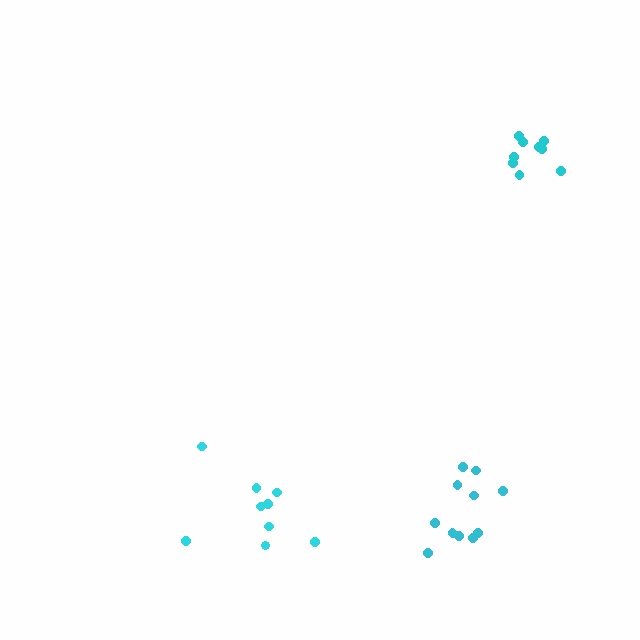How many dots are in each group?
Group 1: 11 dots, Group 2: 9 dots, Group 3: 9 dots (29 total).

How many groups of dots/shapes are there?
There are 3 groups.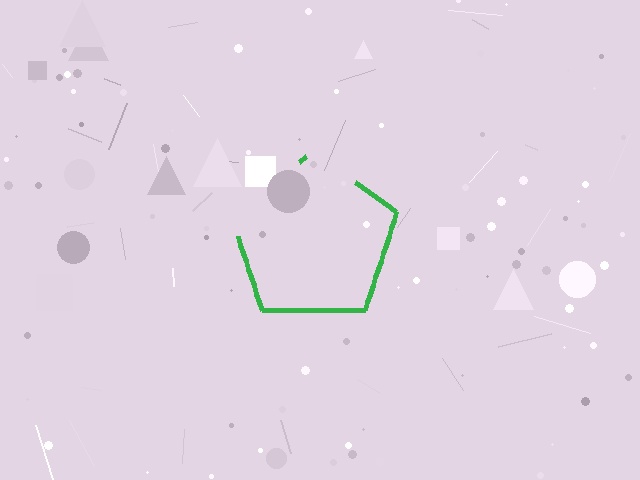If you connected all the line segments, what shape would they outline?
They would outline a pentagon.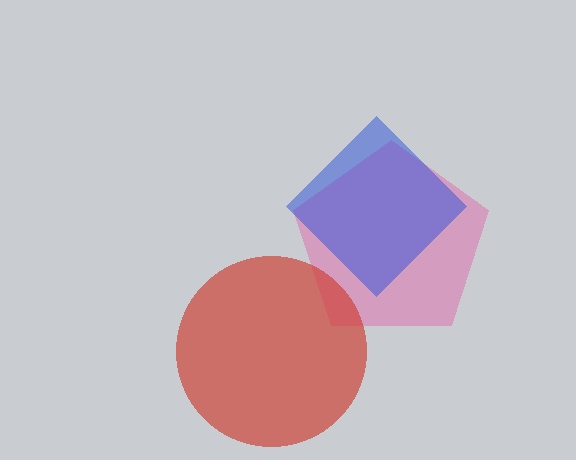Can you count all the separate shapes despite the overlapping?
Yes, there are 3 separate shapes.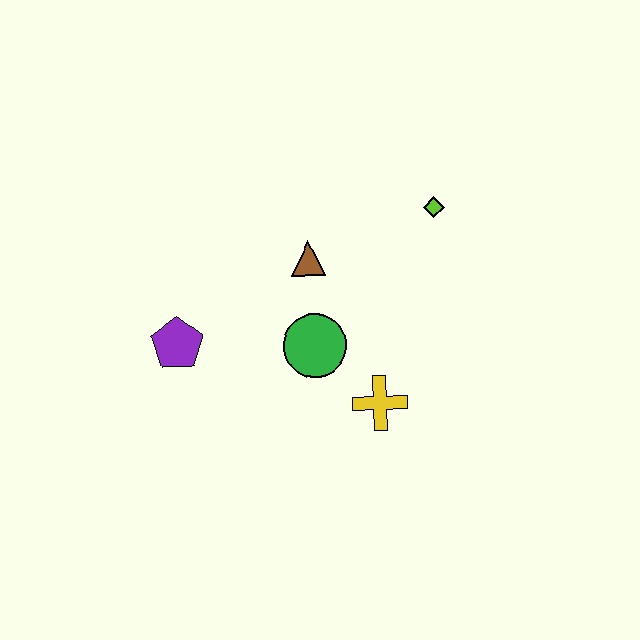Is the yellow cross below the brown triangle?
Yes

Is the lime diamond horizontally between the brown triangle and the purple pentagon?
No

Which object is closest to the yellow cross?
The green circle is closest to the yellow cross.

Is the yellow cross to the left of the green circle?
No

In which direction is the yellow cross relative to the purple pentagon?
The yellow cross is to the right of the purple pentagon.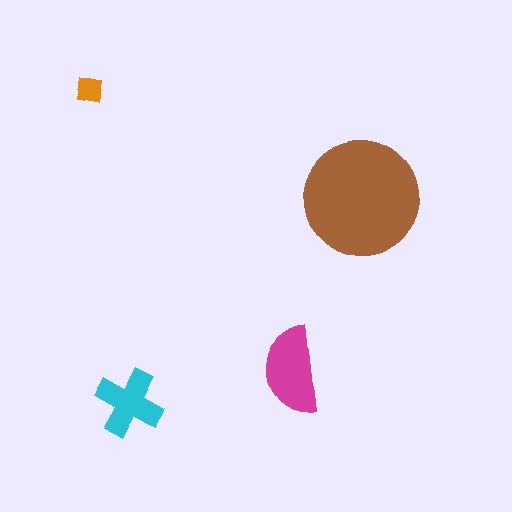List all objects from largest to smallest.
The brown circle, the magenta semicircle, the cyan cross, the orange square.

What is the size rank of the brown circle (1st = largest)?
1st.